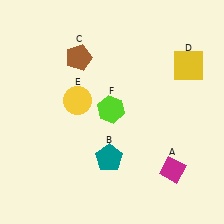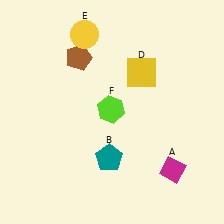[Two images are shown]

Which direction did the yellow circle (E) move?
The yellow circle (E) moved up.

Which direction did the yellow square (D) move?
The yellow square (D) moved left.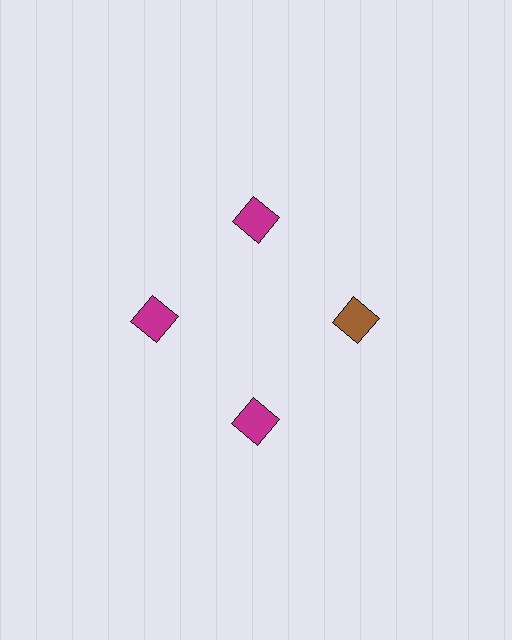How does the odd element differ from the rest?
It has a different color: brown instead of magenta.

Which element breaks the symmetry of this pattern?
The brown diamond at roughly the 3 o'clock position breaks the symmetry. All other shapes are magenta diamonds.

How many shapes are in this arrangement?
There are 4 shapes arranged in a ring pattern.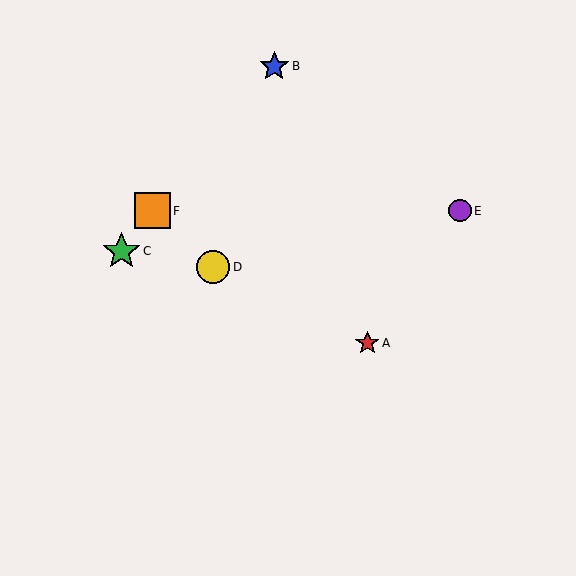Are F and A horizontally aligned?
No, F is at y≈211 and A is at y≈343.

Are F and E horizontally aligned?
Yes, both are at y≈211.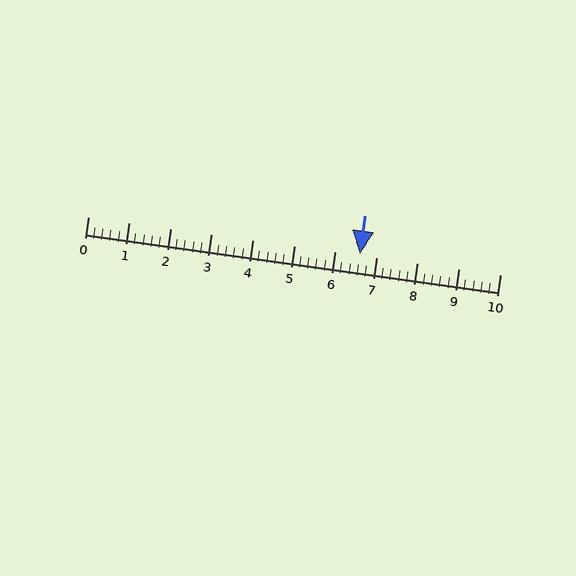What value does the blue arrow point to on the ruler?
The blue arrow points to approximately 6.6.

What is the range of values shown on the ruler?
The ruler shows values from 0 to 10.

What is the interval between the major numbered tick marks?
The major tick marks are spaced 1 units apart.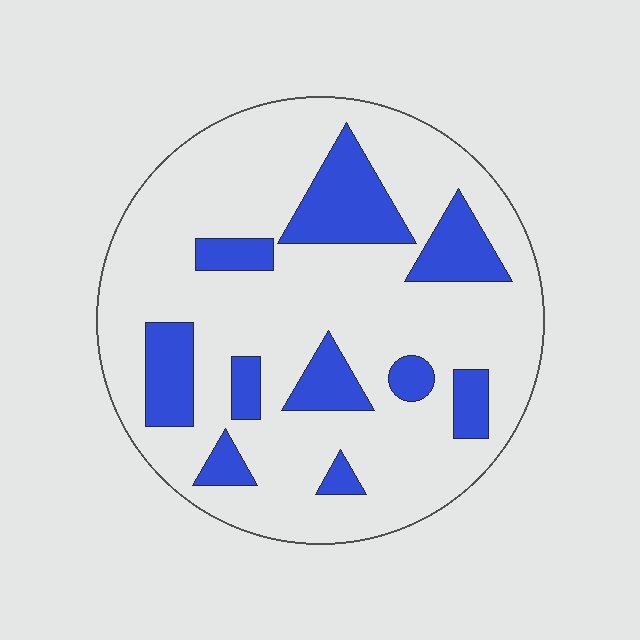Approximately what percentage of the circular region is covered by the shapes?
Approximately 20%.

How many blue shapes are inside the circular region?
10.